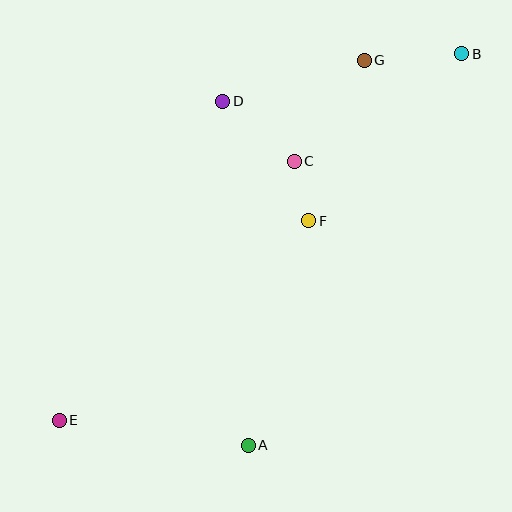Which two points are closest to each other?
Points C and F are closest to each other.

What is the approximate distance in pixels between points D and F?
The distance between D and F is approximately 147 pixels.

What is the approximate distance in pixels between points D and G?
The distance between D and G is approximately 148 pixels.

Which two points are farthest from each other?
Points B and E are farthest from each other.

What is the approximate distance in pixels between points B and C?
The distance between B and C is approximately 199 pixels.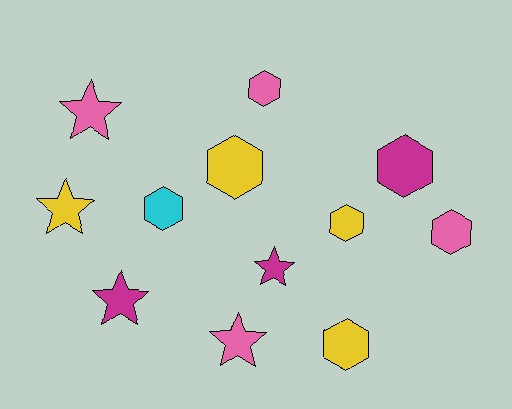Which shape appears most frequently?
Hexagon, with 7 objects.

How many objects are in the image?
There are 12 objects.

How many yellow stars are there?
There is 1 yellow star.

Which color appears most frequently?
Pink, with 4 objects.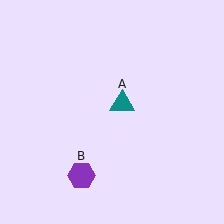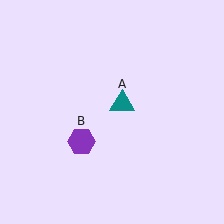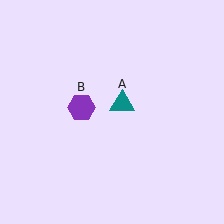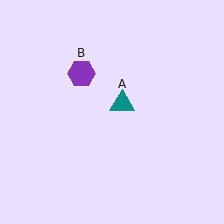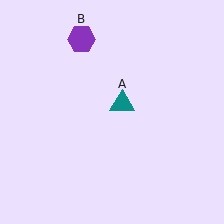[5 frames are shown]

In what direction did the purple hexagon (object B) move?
The purple hexagon (object B) moved up.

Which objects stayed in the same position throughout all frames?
Teal triangle (object A) remained stationary.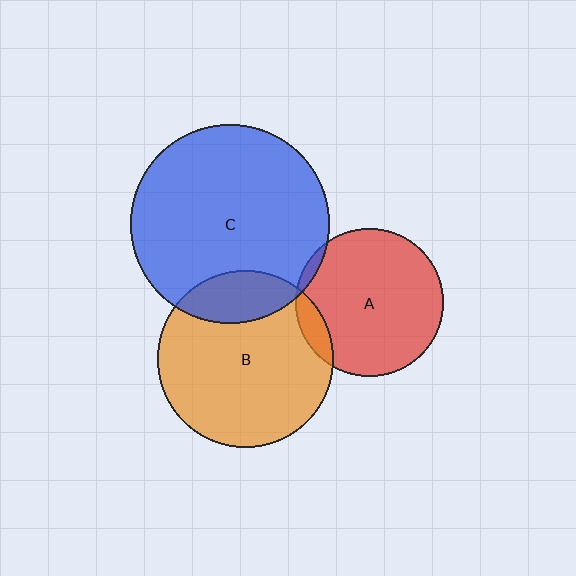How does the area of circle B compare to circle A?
Approximately 1.4 times.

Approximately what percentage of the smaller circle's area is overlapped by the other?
Approximately 10%.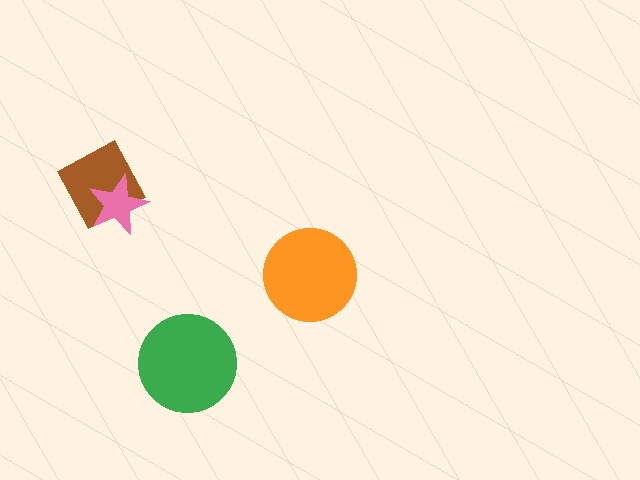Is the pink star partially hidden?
No, no other shape covers it.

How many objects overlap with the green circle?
0 objects overlap with the green circle.